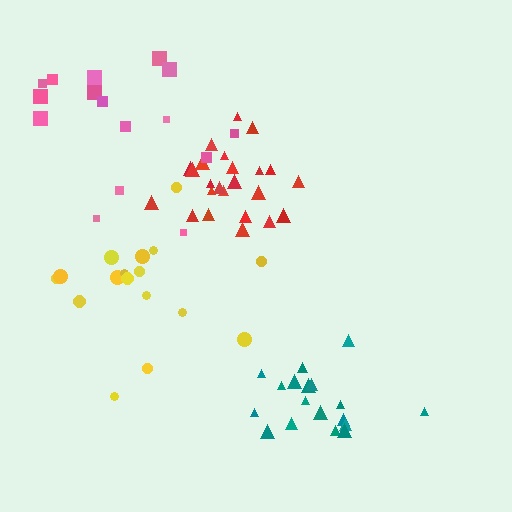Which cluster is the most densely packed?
Red.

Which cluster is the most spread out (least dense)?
Pink.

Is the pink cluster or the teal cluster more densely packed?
Teal.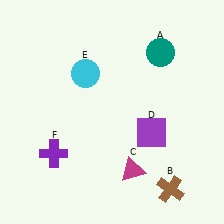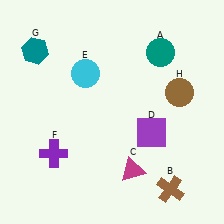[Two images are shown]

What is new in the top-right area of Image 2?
A brown circle (H) was added in the top-right area of Image 2.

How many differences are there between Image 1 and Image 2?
There are 2 differences between the two images.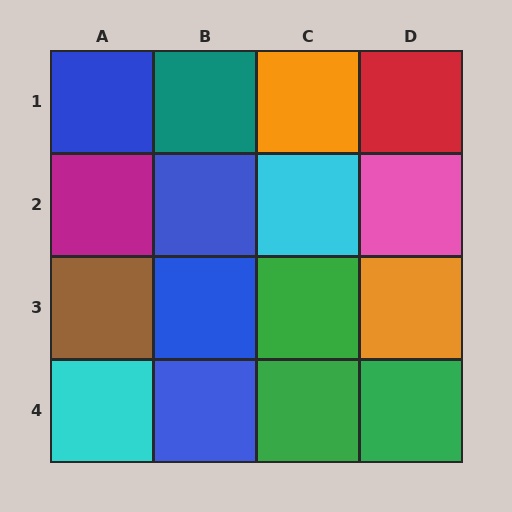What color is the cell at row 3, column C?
Green.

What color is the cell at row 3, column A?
Brown.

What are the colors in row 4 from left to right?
Cyan, blue, green, green.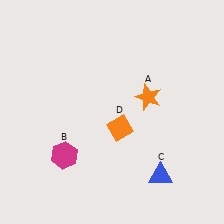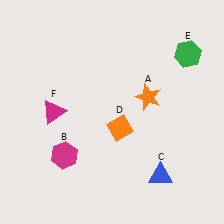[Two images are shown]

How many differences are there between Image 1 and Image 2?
There are 2 differences between the two images.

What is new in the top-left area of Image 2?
A magenta triangle (F) was added in the top-left area of Image 2.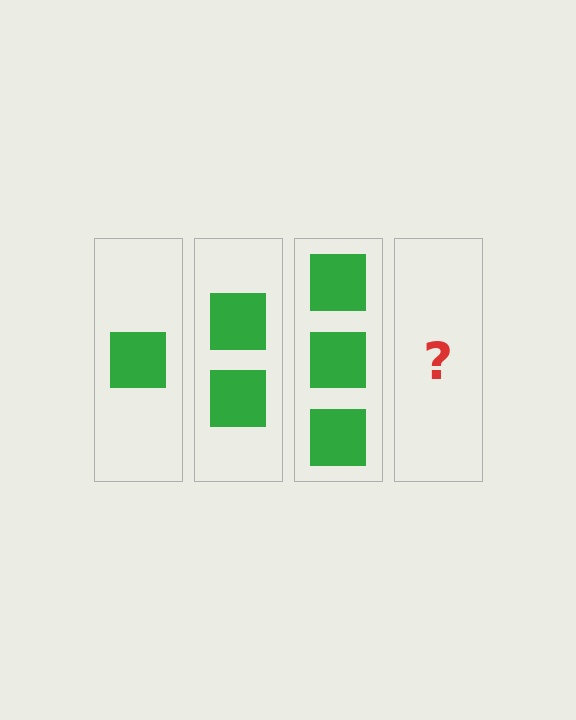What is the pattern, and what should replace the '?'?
The pattern is that each step adds one more square. The '?' should be 4 squares.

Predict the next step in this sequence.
The next step is 4 squares.